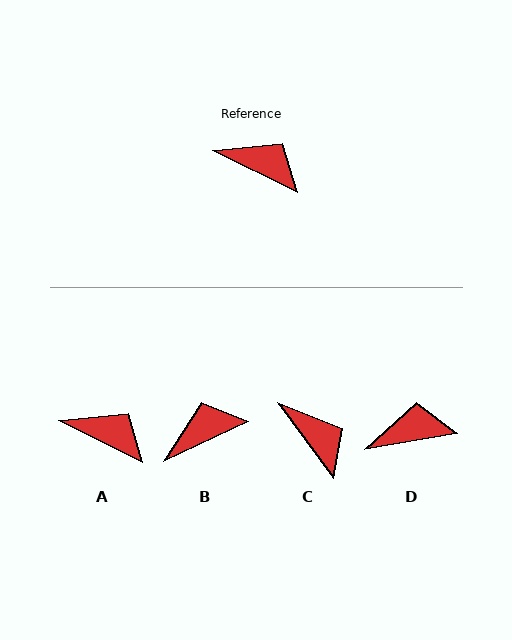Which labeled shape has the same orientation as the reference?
A.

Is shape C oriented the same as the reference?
No, it is off by about 27 degrees.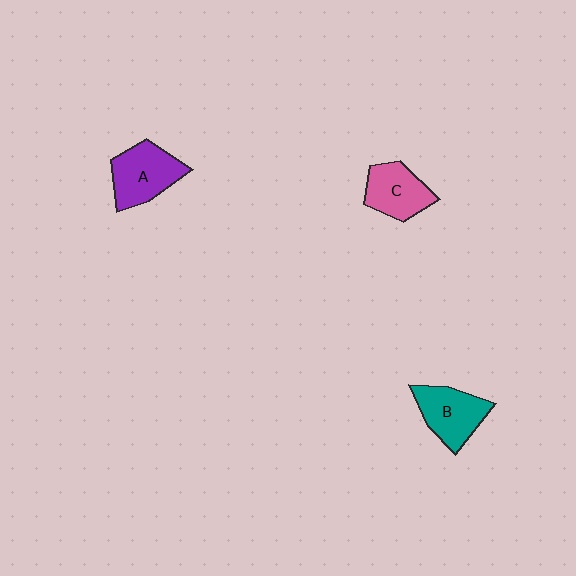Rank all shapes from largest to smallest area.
From largest to smallest: A (purple), B (teal), C (pink).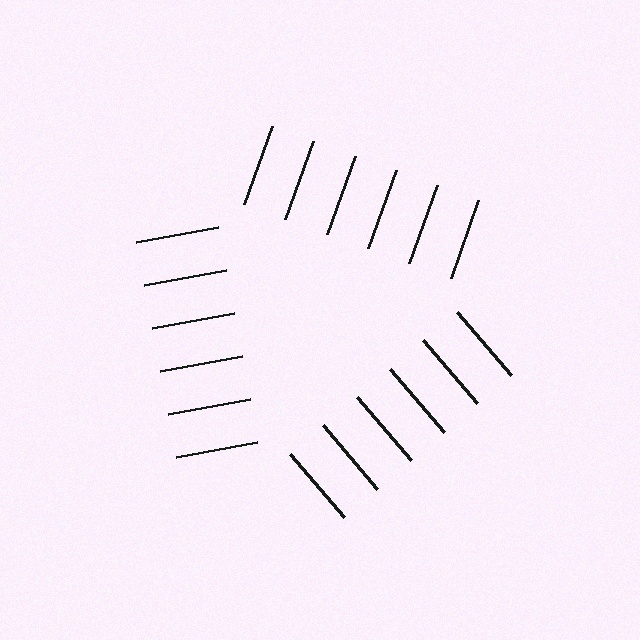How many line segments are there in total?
18 — 6 along each of the 3 edges.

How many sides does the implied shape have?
3 sides — the line-ends trace a triangle.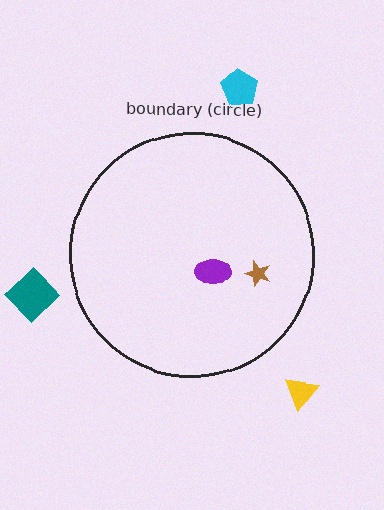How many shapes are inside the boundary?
2 inside, 3 outside.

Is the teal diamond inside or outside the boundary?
Outside.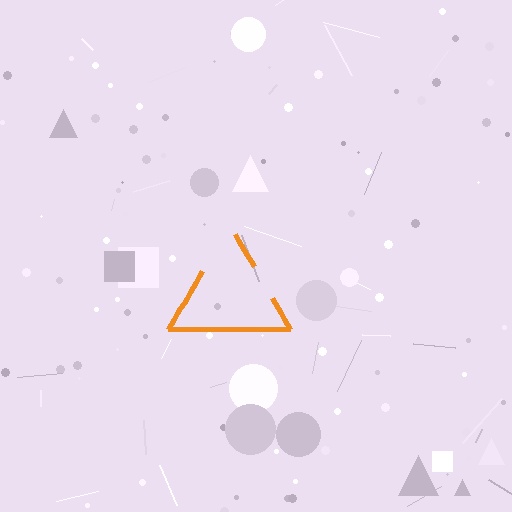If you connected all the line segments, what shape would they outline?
They would outline a triangle.